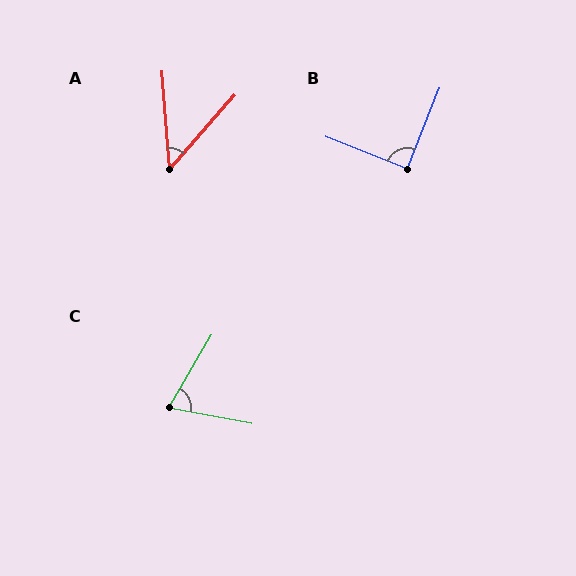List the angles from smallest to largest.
A (46°), C (70°), B (90°).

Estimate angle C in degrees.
Approximately 70 degrees.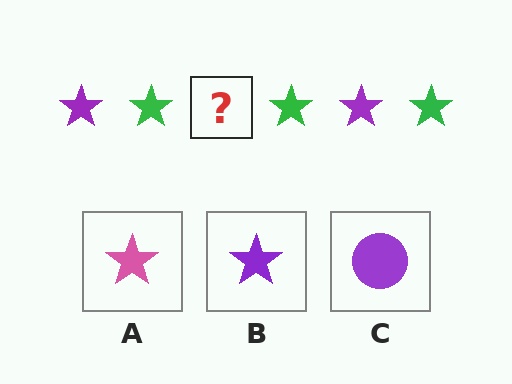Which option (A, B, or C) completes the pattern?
B.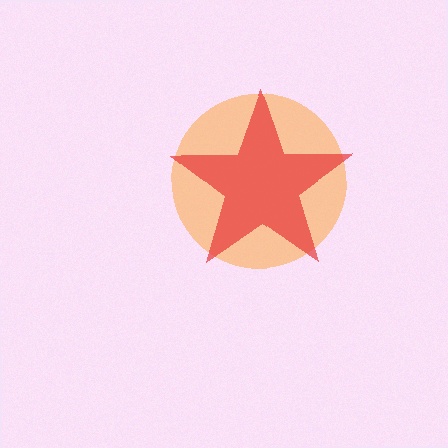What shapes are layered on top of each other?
The layered shapes are: an orange circle, a red star.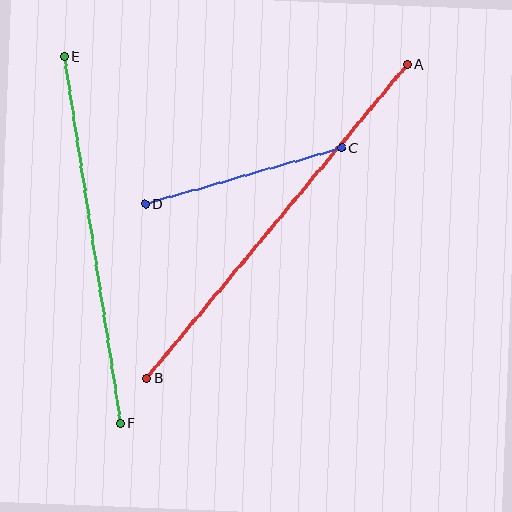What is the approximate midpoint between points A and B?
The midpoint is at approximately (277, 221) pixels.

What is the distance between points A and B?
The distance is approximately 407 pixels.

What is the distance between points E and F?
The distance is approximately 371 pixels.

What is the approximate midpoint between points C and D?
The midpoint is at approximately (243, 176) pixels.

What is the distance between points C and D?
The distance is approximately 204 pixels.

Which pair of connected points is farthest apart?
Points A and B are farthest apart.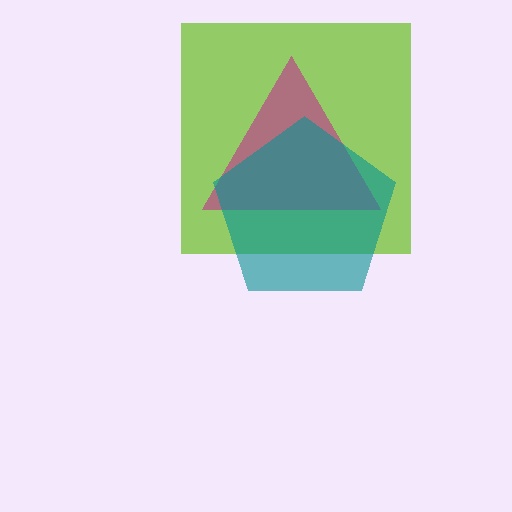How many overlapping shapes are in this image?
There are 3 overlapping shapes in the image.